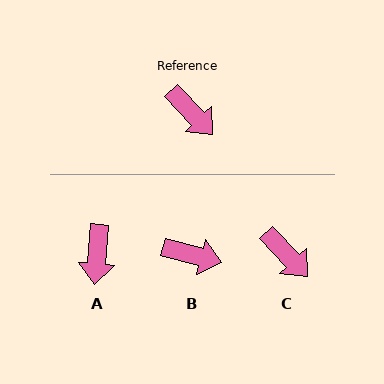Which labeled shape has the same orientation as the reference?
C.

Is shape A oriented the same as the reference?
No, it is off by about 48 degrees.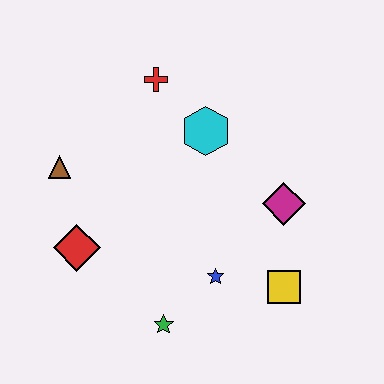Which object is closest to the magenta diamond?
The yellow square is closest to the magenta diamond.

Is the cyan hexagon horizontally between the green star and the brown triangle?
No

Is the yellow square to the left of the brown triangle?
No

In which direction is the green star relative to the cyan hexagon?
The green star is below the cyan hexagon.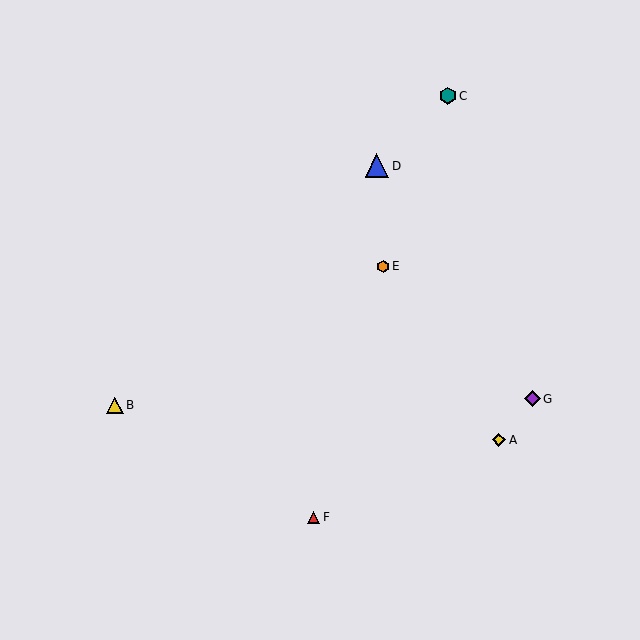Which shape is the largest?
The blue triangle (labeled D) is the largest.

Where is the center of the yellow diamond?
The center of the yellow diamond is at (499, 440).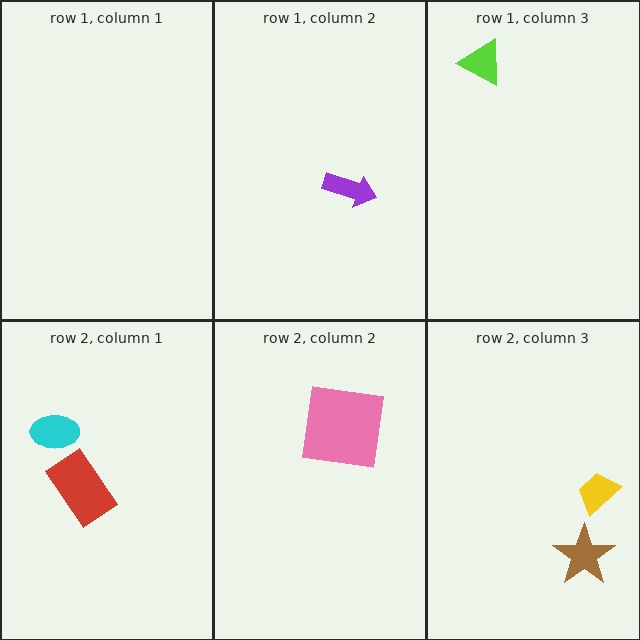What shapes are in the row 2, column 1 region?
The red rectangle, the cyan ellipse.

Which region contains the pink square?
The row 2, column 2 region.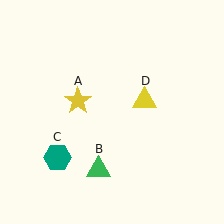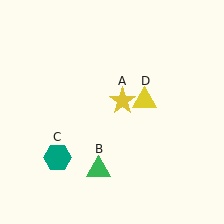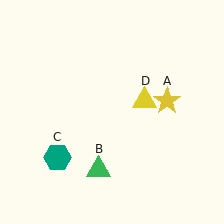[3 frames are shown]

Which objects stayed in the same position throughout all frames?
Green triangle (object B) and teal hexagon (object C) and yellow triangle (object D) remained stationary.